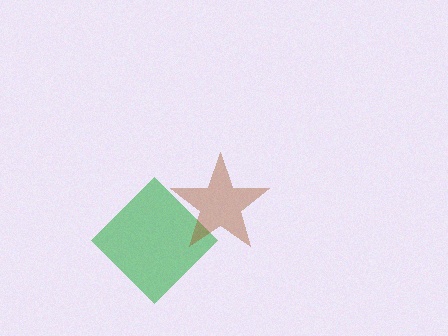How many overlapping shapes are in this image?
There are 2 overlapping shapes in the image.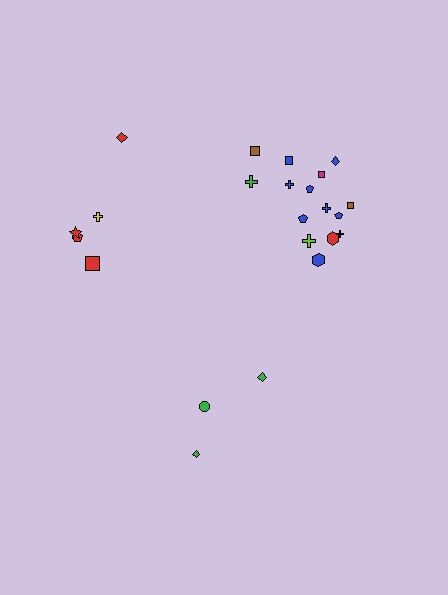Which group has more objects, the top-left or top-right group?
The top-right group.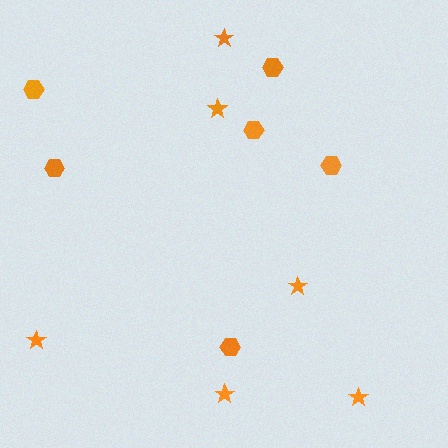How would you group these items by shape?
There are 2 groups: one group of stars (6) and one group of hexagons (6).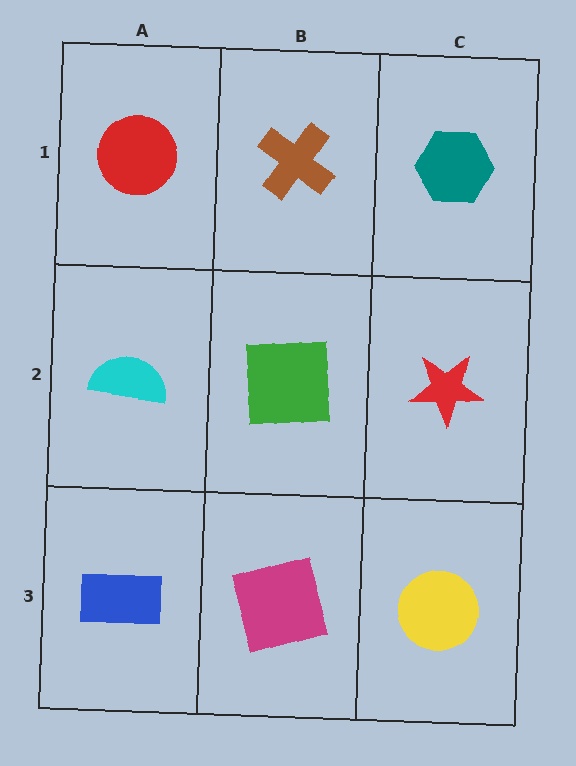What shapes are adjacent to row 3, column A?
A cyan semicircle (row 2, column A), a magenta square (row 3, column B).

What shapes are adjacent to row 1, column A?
A cyan semicircle (row 2, column A), a brown cross (row 1, column B).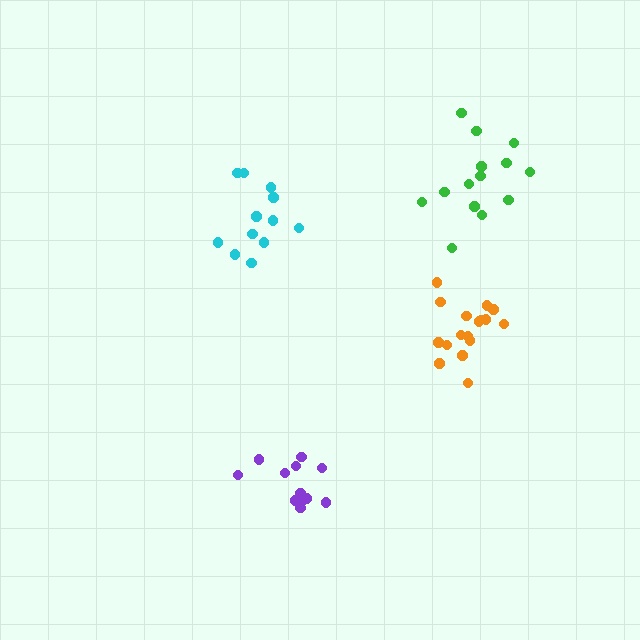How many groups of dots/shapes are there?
There are 4 groups.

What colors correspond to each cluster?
The clusters are colored: purple, green, orange, cyan.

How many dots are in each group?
Group 1: 12 dots, Group 2: 14 dots, Group 3: 17 dots, Group 4: 12 dots (55 total).